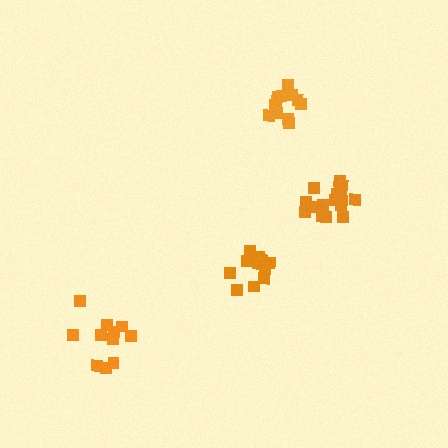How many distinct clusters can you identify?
There are 4 distinct clusters.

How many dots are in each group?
Group 1: 13 dots, Group 2: 17 dots, Group 3: 11 dots, Group 4: 12 dots (53 total).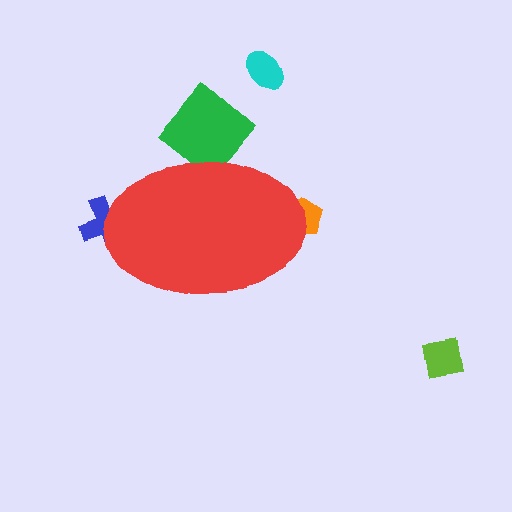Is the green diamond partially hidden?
Yes, the green diamond is partially hidden behind the red ellipse.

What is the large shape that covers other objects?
A red ellipse.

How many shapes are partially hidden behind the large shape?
3 shapes are partially hidden.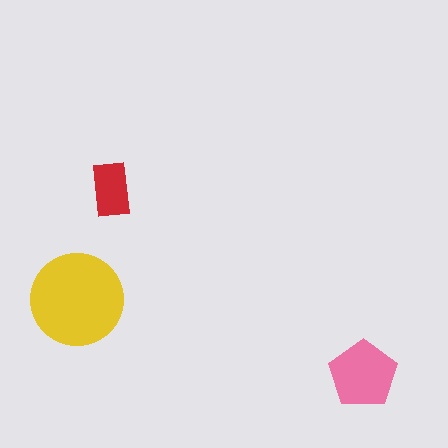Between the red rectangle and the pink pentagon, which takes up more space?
The pink pentagon.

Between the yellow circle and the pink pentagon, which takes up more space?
The yellow circle.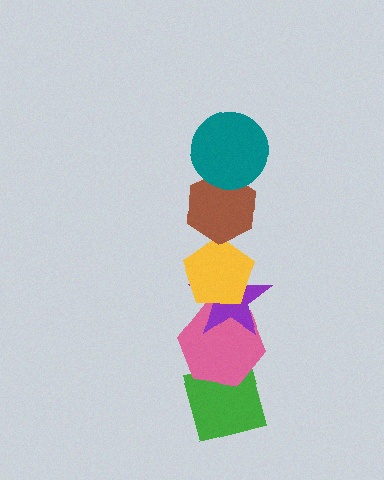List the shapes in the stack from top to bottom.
From top to bottom: the teal circle, the brown hexagon, the yellow pentagon, the purple star, the pink hexagon, the green square.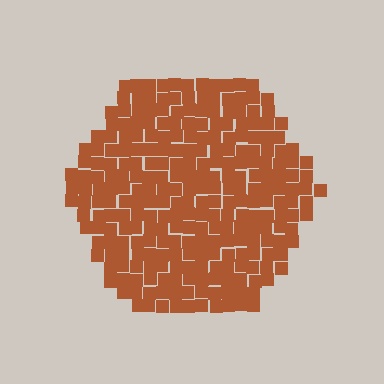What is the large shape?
The large shape is a hexagon.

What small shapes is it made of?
It is made of small squares.